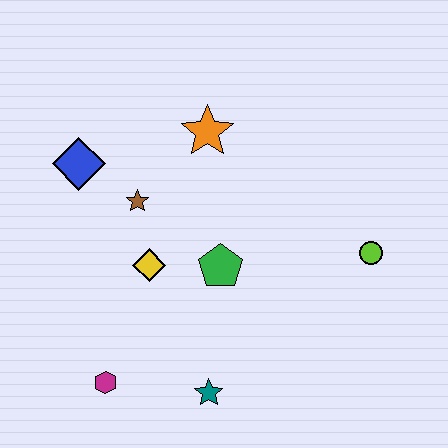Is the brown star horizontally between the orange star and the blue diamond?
Yes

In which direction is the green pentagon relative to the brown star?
The green pentagon is to the right of the brown star.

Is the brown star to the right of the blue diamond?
Yes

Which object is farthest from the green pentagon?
The blue diamond is farthest from the green pentagon.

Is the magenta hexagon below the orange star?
Yes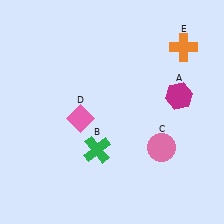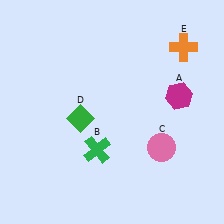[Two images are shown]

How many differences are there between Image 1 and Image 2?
There is 1 difference between the two images.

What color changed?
The diamond (D) changed from pink in Image 1 to green in Image 2.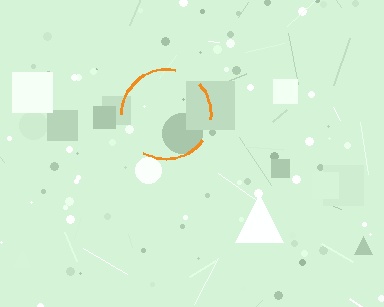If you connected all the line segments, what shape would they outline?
They would outline a circle.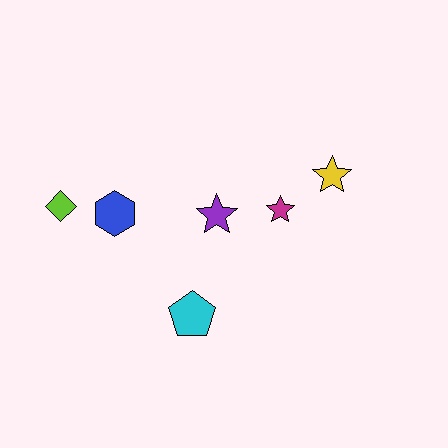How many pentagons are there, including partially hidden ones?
There is 1 pentagon.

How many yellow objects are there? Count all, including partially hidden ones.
There is 1 yellow object.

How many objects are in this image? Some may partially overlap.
There are 6 objects.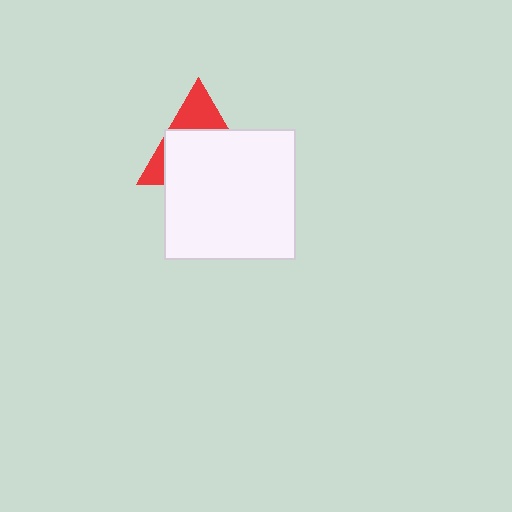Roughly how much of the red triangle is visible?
A small part of it is visible (roughly 34%).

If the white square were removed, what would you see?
You would see the complete red triangle.